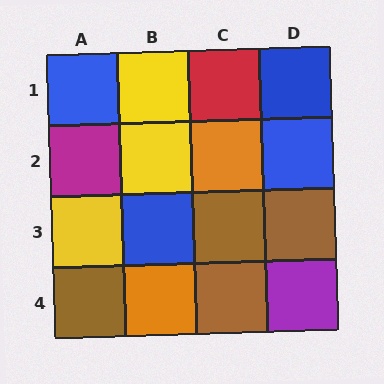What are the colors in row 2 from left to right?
Magenta, yellow, orange, blue.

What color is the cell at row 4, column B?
Orange.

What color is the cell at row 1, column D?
Blue.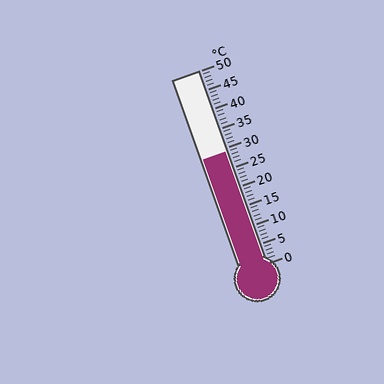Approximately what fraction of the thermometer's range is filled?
The thermometer is filled to approximately 60% of its range.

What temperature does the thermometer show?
The thermometer shows approximately 29°C.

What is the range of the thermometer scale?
The thermometer scale ranges from 0°C to 50°C.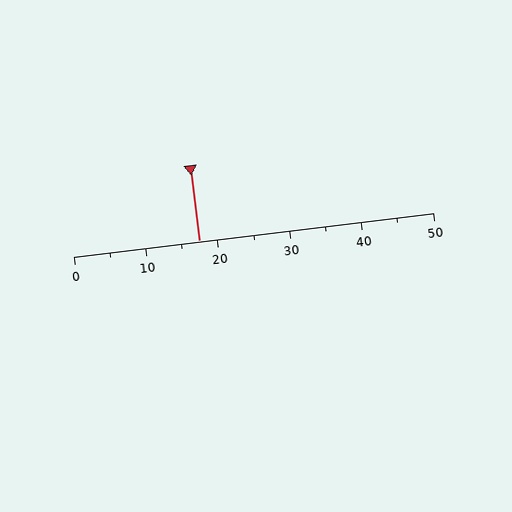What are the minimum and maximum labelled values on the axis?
The axis runs from 0 to 50.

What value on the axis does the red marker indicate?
The marker indicates approximately 17.5.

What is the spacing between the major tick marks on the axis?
The major ticks are spaced 10 apart.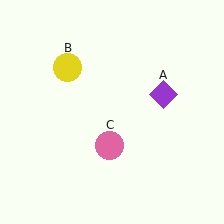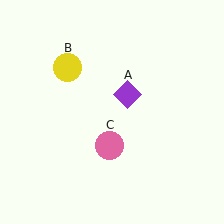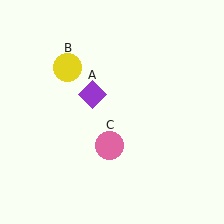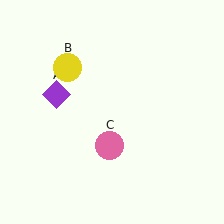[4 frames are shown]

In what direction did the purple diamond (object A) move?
The purple diamond (object A) moved left.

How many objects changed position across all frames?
1 object changed position: purple diamond (object A).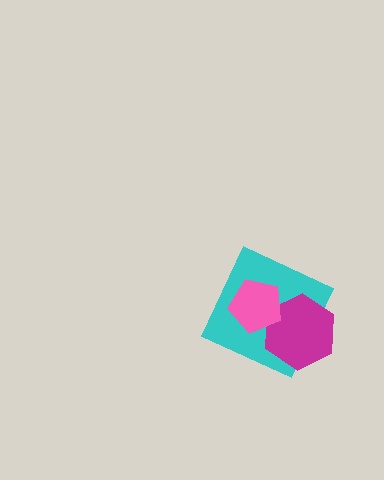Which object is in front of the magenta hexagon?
The pink pentagon is in front of the magenta hexagon.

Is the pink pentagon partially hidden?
No, no other shape covers it.